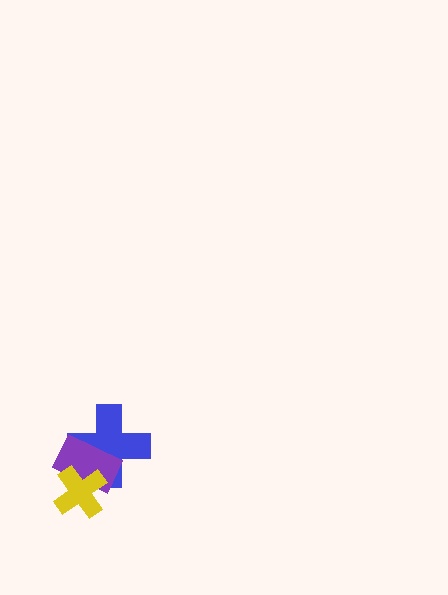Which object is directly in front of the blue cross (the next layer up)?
The purple rectangle is directly in front of the blue cross.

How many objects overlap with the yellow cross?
2 objects overlap with the yellow cross.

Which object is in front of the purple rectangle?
The yellow cross is in front of the purple rectangle.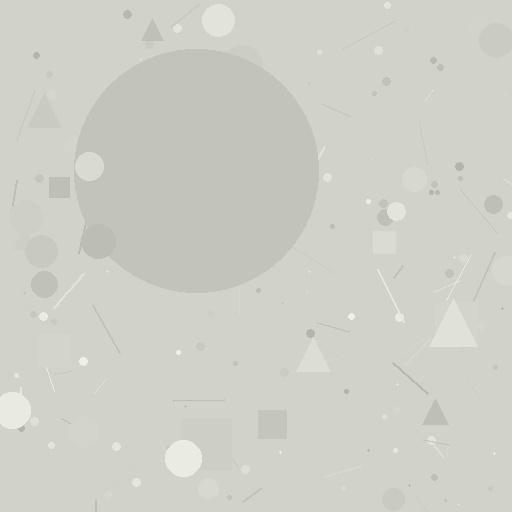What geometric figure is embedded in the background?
A circle is embedded in the background.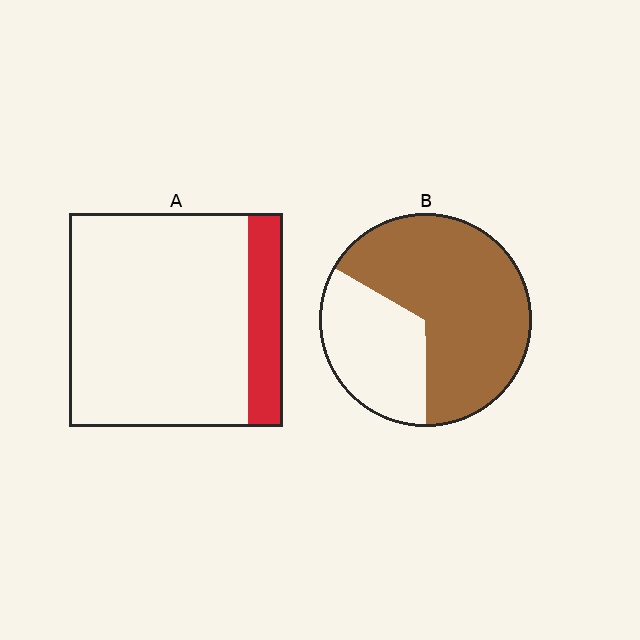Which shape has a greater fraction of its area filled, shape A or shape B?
Shape B.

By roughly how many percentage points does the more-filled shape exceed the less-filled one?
By roughly 50 percentage points (B over A).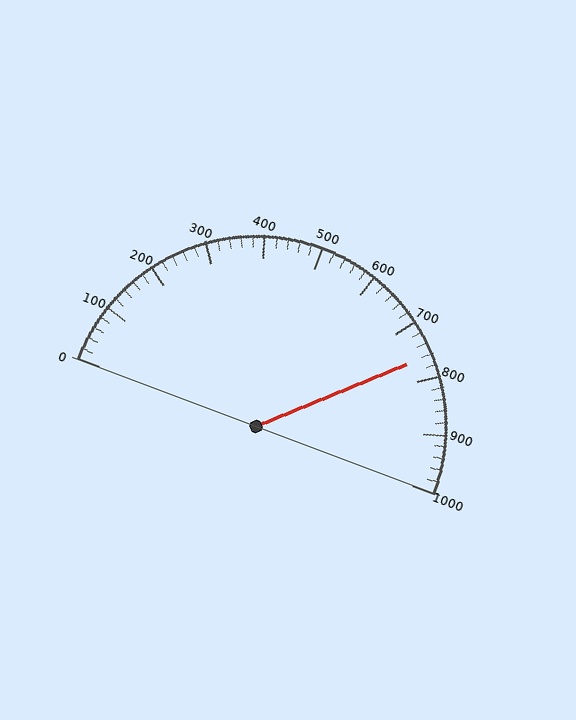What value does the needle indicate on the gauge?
The needle indicates approximately 760.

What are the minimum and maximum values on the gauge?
The gauge ranges from 0 to 1000.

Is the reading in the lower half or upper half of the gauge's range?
The reading is in the upper half of the range (0 to 1000).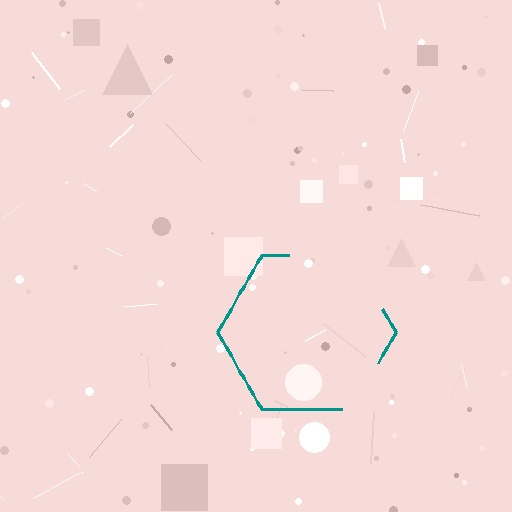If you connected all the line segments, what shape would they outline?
They would outline a hexagon.